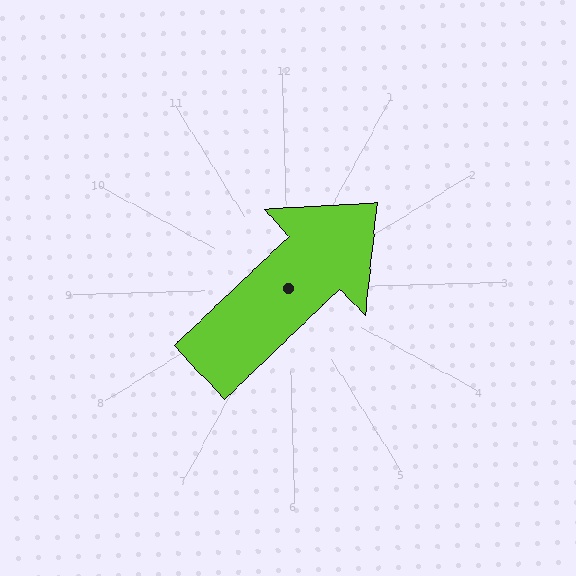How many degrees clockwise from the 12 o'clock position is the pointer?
Approximately 48 degrees.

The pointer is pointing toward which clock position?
Roughly 2 o'clock.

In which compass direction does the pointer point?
Northeast.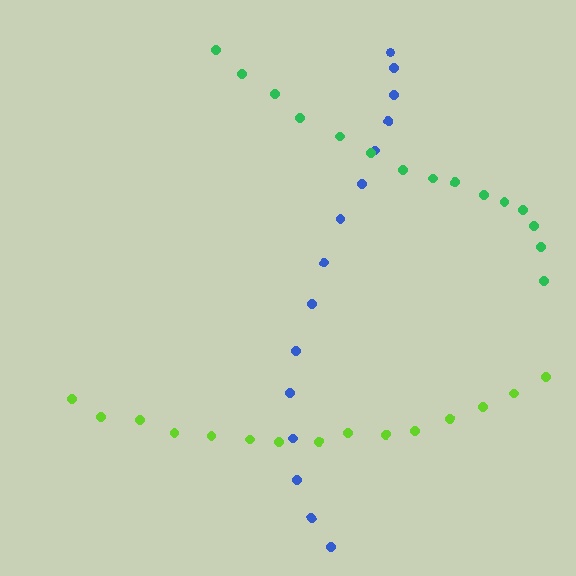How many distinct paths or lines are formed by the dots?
There are 3 distinct paths.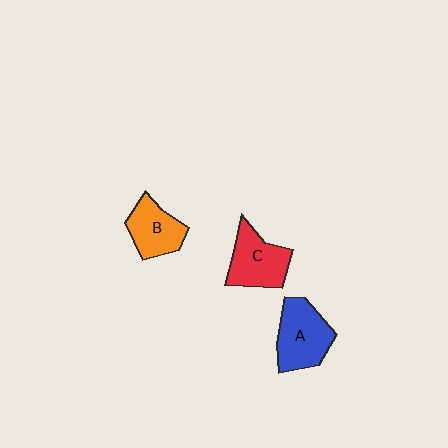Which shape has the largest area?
Shape A (blue).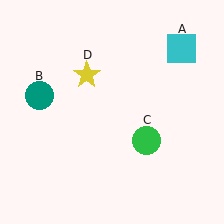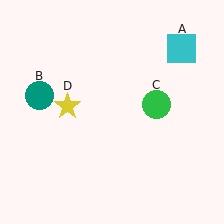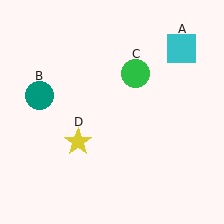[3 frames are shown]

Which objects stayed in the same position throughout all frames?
Cyan square (object A) and teal circle (object B) remained stationary.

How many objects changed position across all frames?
2 objects changed position: green circle (object C), yellow star (object D).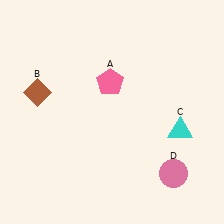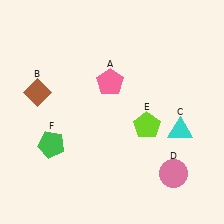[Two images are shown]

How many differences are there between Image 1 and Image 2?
There are 2 differences between the two images.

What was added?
A lime pentagon (E), a green pentagon (F) were added in Image 2.